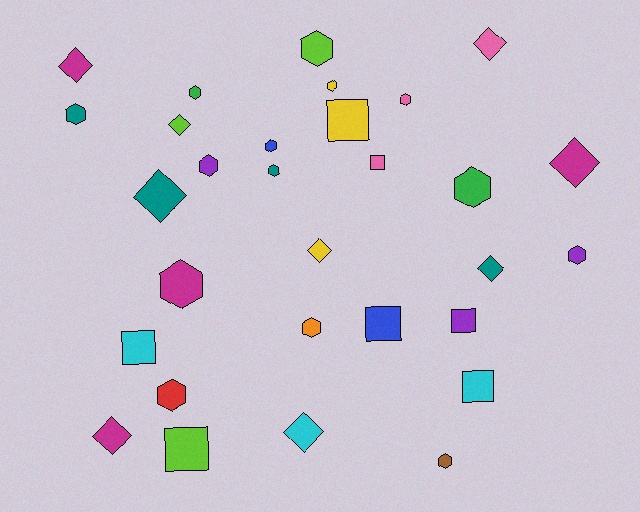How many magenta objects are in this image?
There are 4 magenta objects.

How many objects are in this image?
There are 30 objects.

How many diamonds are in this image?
There are 9 diamonds.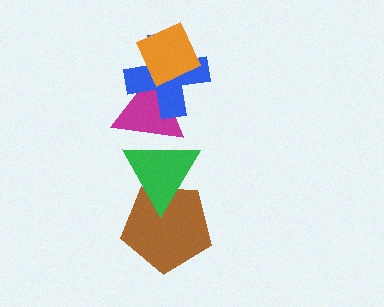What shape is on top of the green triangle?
The magenta triangle is on top of the green triangle.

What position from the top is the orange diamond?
The orange diamond is 1st from the top.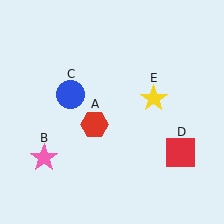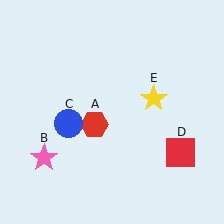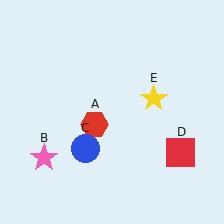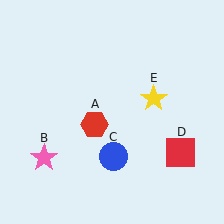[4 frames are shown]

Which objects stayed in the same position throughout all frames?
Red hexagon (object A) and pink star (object B) and red square (object D) and yellow star (object E) remained stationary.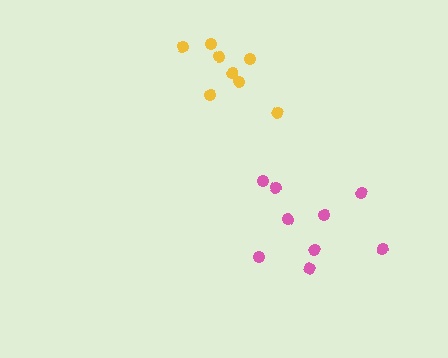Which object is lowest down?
The pink cluster is bottommost.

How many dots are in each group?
Group 1: 8 dots, Group 2: 9 dots (17 total).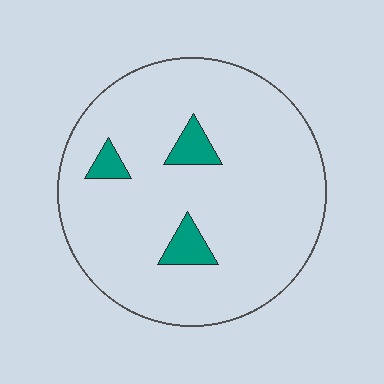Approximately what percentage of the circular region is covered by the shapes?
Approximately 10%.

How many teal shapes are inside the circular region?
3.